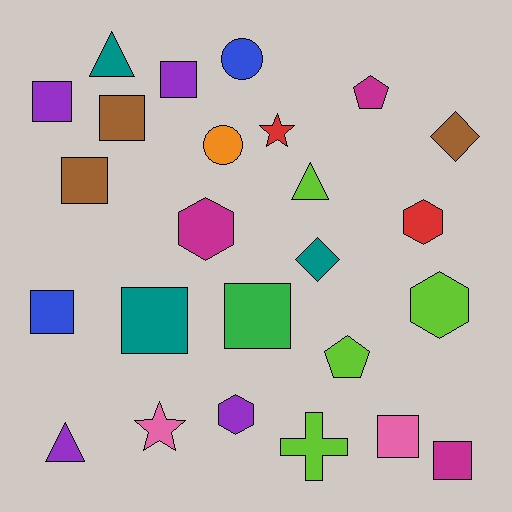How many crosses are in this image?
There is 1 cross.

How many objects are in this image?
There are 25 objects.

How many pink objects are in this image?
There are 2 pink objects.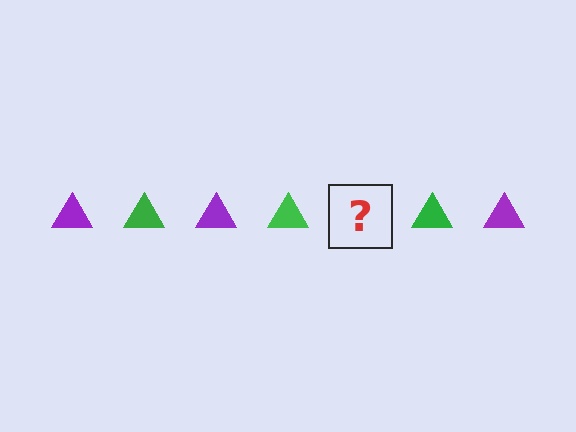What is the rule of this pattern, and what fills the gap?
The rule is that the pattern cycles through purple, green triangles. The gap should be filled with a purple triangle.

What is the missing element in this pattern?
The missing element is a purple triangle.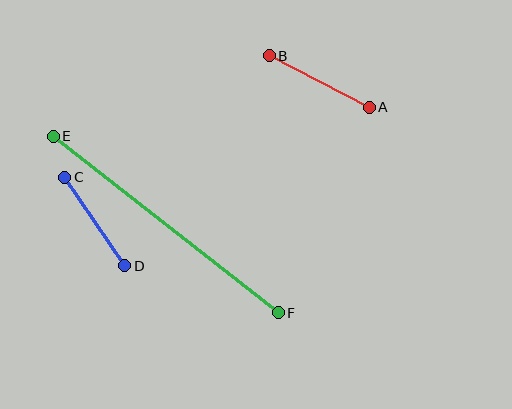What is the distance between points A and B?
The distance is approximately 112 pixels.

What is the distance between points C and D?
The distance is approximately 107 pixels.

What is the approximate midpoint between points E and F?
The midpoint is at approximately (166, 225) pixels.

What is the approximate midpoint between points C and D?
The midpoint is at approximately (95, 221) pixels.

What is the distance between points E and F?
The distance is approximately 286 pixels.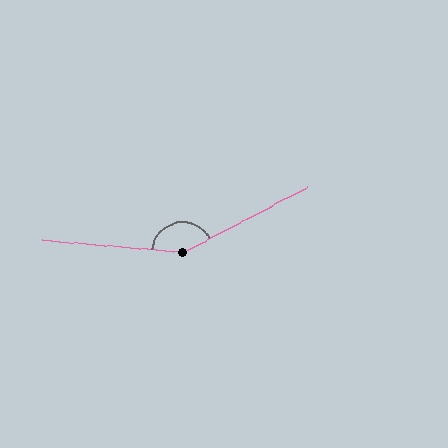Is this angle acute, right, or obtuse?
It is obtuse.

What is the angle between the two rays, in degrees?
Approximately 147 degrees.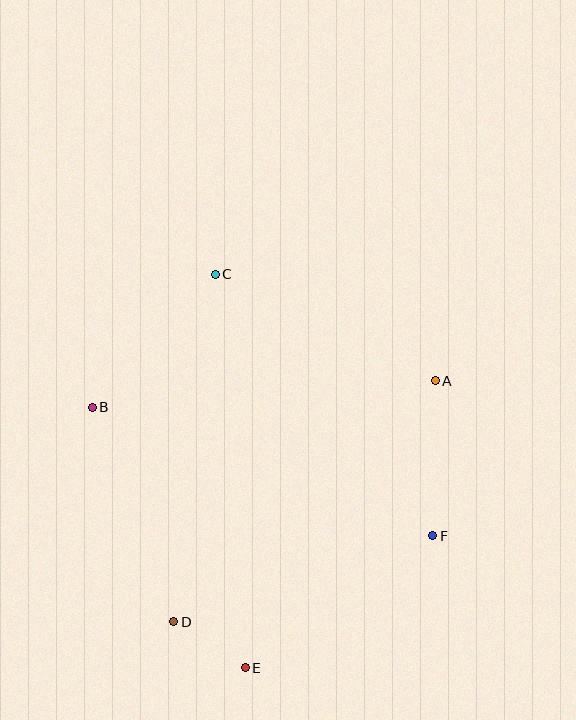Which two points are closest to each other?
Points D and E are closest to each other.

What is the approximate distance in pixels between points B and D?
The distance between B and D is approximately 229 pixels.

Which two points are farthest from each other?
Points C and E are farthest from each other.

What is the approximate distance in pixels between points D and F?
The distance between D and F is approximately 273 pixels.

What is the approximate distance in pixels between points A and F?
The distance between A and F is approximately 155 pixels.